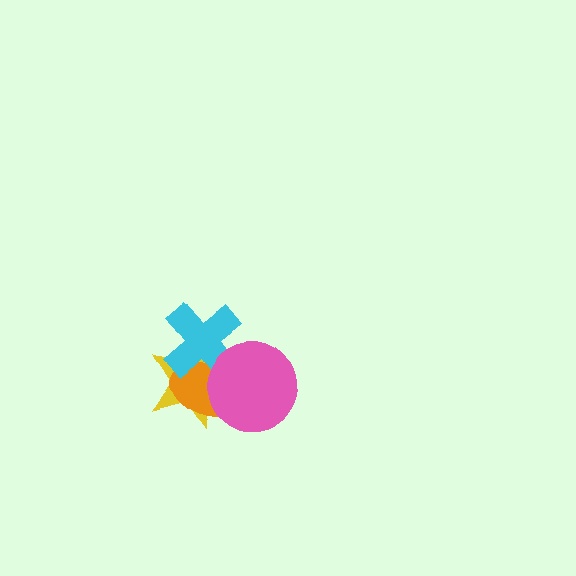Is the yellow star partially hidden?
Yes, it is partially covered by another shape.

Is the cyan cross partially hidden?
Yes, it is partially covered by another shape.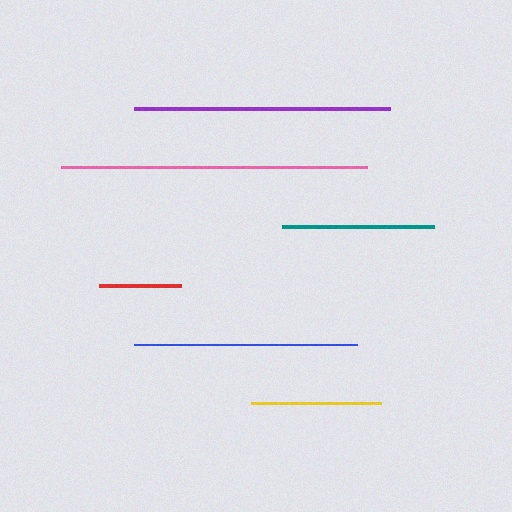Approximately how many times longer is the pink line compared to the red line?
The pink line is approximately 3.8 times the length of the red line.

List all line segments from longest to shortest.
From longest to shortest: pink, purple, blue, teal, yellow, red.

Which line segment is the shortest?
The red line is the shortest at approximately 81 pixels.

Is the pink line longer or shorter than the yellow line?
The pink line is longer than the yellow line.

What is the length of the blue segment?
The blue segment is approximately 223 pixels long.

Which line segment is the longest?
The pink line is the longest at approximately 306 pixels.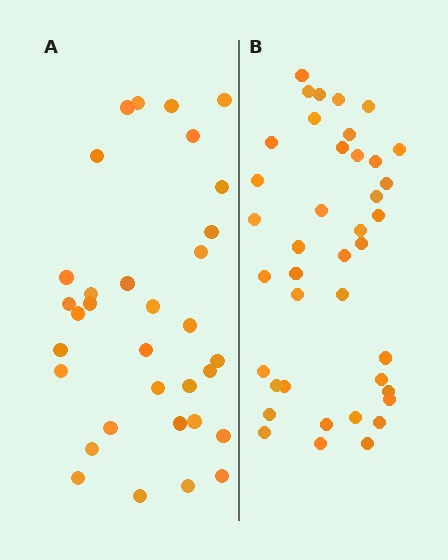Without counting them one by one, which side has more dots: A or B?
Region B (the right region) has more dots.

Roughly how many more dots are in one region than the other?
Region B has roughly 8 or so more dots than region A.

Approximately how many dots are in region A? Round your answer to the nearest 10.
About 30 dots. (The exact count is 33, which rounds to 30.)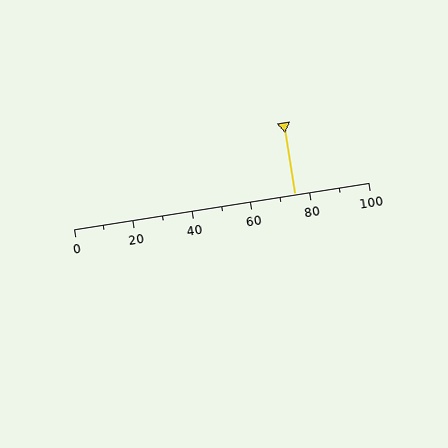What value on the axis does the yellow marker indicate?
The marker indicates approximately 75.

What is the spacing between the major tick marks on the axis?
The major ticks are spaced 20 apart.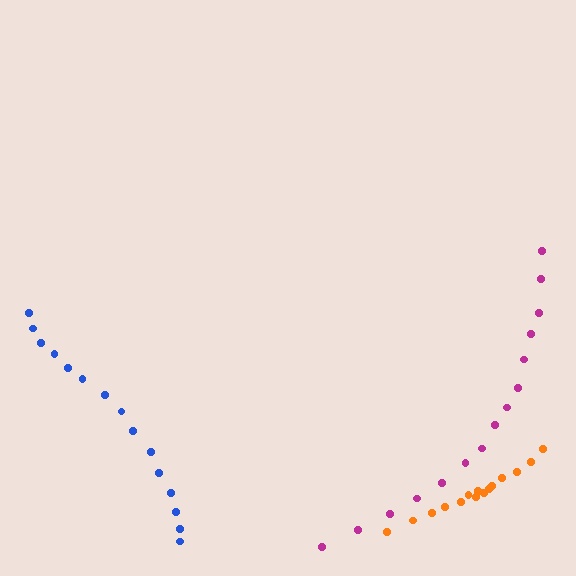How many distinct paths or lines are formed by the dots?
There are 3 distinct paths.